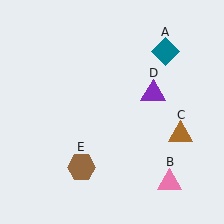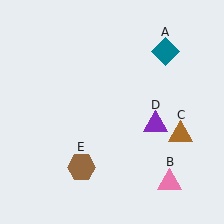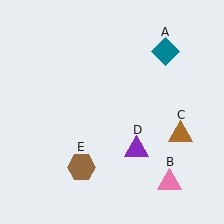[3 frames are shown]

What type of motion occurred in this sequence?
The purple triangle (object D) rotated clockwise around the center of the scene.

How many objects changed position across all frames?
1 object changed position: purple triangle (object D).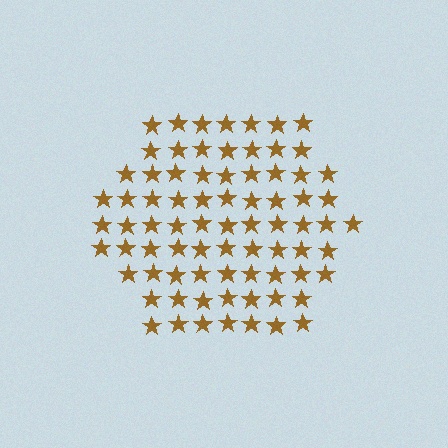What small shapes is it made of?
It is made of small stars.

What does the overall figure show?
The overall figure shows a hexagon.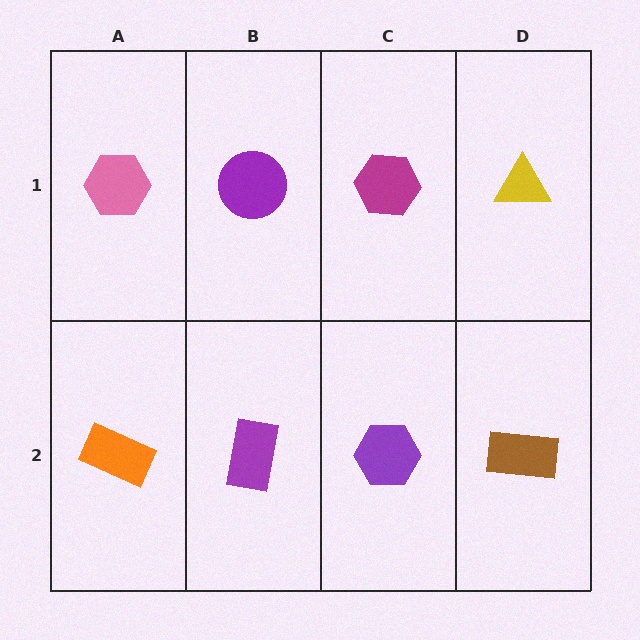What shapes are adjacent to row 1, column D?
A brown rectangle (row 2, column D), a magenta hexagon (row 1, column C).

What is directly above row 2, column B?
A purple circle.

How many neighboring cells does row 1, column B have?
3.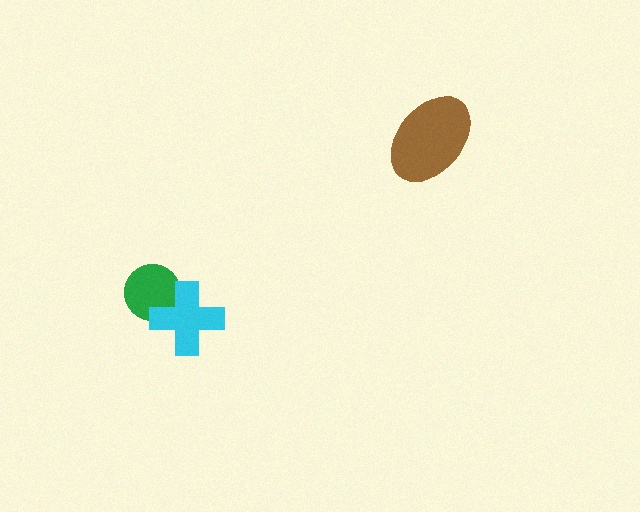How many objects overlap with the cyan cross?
1 object overlaps with the cyan cross.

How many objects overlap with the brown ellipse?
0 objects overlap with the brown ellipse.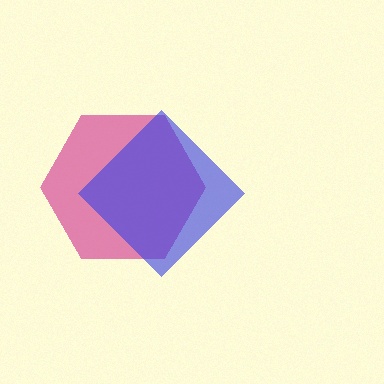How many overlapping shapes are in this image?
There are 2 overlapping shapes in the image.